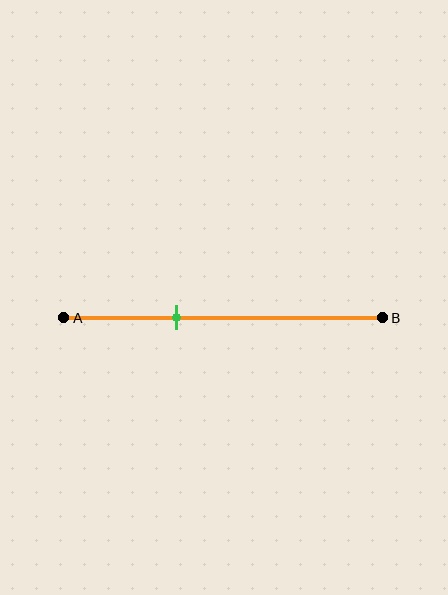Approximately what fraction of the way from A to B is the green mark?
The green mark is approximately 35% of the way from A to B.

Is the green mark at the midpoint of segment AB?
No, the mark is at about 35% from A, not at the 50% midpoint.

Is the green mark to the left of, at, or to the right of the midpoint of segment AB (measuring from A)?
The green mark is to the left of the midpoint of segment AB.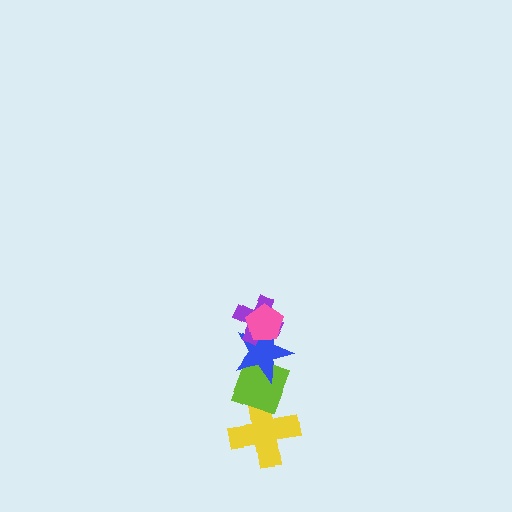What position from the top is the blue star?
The blue star is 3rd from the top.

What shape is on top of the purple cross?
The pink pentagon is on top of the purple cross.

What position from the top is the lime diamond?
The lime diamond is 4th from the top.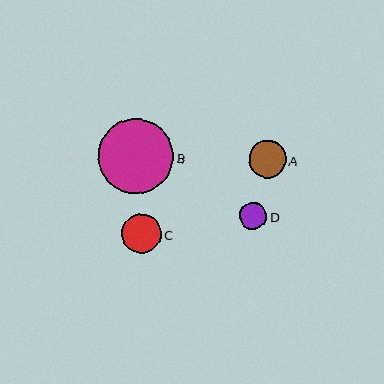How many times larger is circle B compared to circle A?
Circle B is approximately 2.0 times the size of circle A.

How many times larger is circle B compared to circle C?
Circle B is approximately 1.9 times the size of circle C.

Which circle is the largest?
Circle B is the largest with a size of approximately 75 pixels.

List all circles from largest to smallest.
From largest to smallest: B, C, A, D.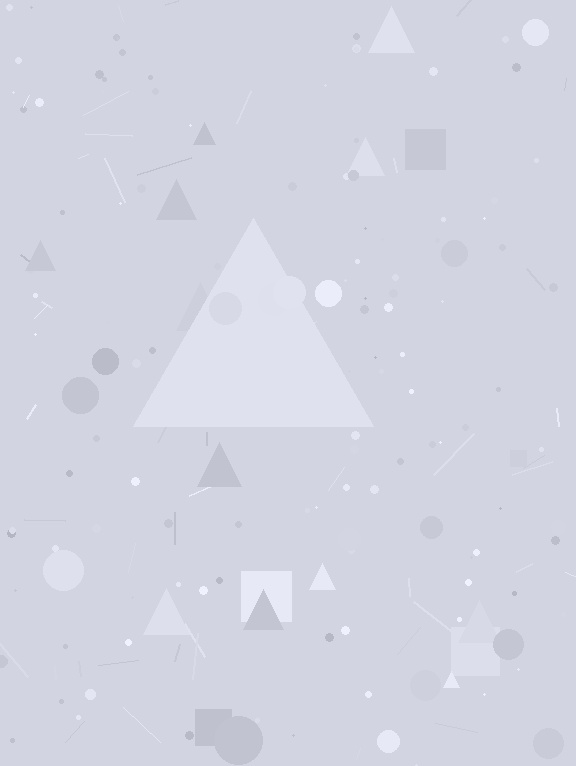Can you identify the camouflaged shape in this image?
The camouflaged shape is a triangle.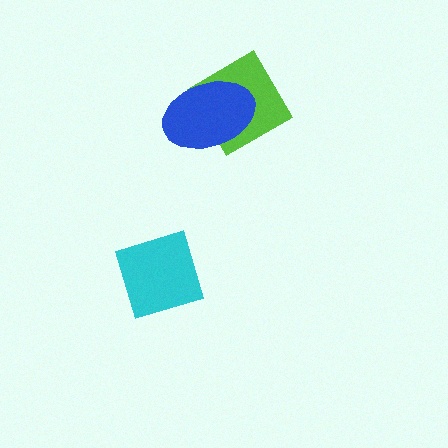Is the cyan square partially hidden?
No, no other shape covers it.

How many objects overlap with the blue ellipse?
1 object overlaps with the blue ellipse.